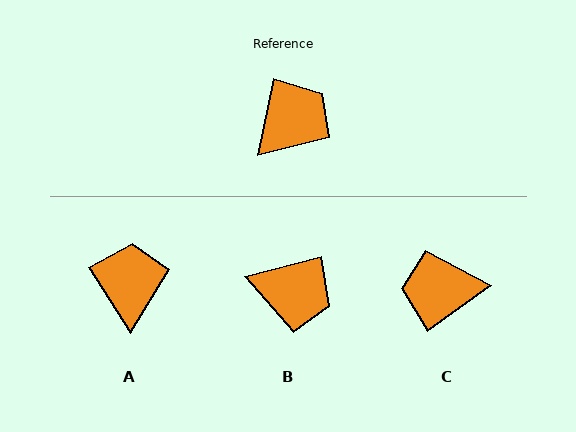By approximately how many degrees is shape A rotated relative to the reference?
Approximately 45 degrees counter-clockwise.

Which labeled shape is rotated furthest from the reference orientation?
C, about 138 degrees away.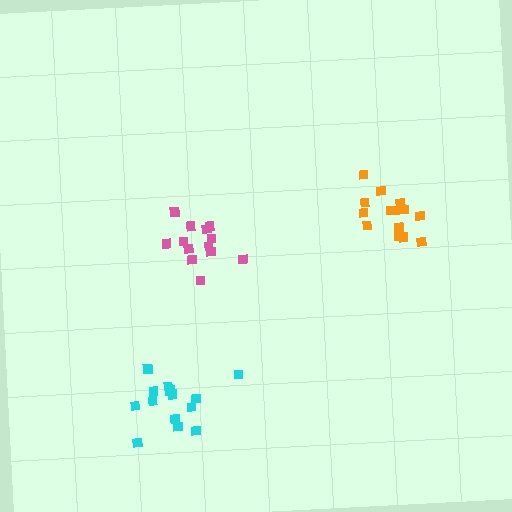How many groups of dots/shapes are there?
There are 3 groups.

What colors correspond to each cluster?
The clusters are colored: orange, cyan, pink.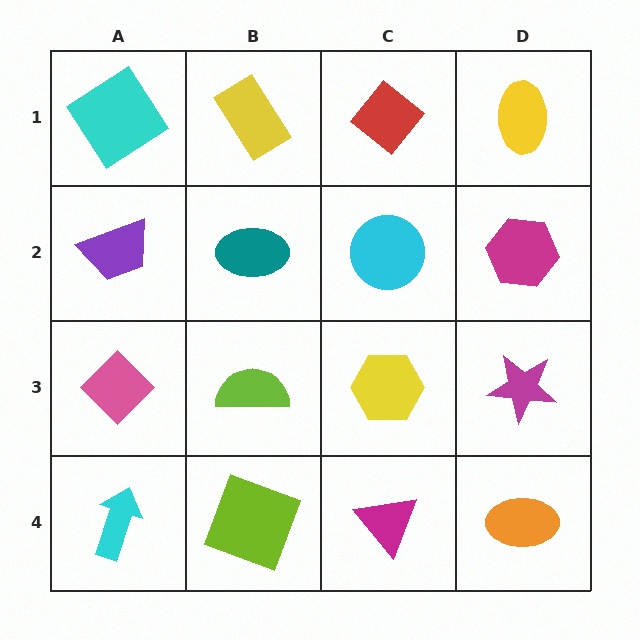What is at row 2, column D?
A magenta hexagon.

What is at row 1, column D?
A yellow ellipse.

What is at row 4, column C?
A magenta triangle.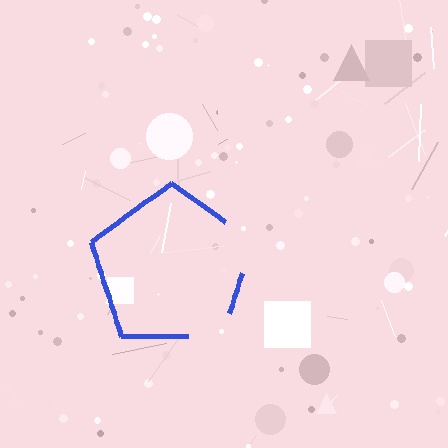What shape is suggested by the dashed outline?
The dashed outline suggests a pentagon.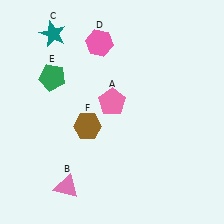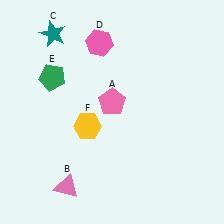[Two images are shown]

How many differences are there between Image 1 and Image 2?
There is 1 difference between the two images.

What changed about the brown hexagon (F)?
In Image 1, F is brown. In Image 2, it changed to yellow.